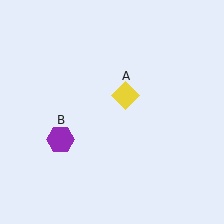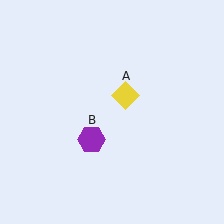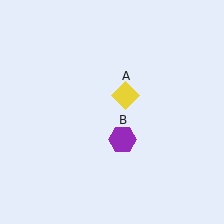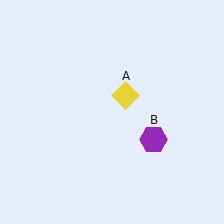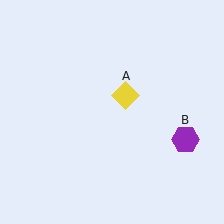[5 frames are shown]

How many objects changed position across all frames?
1 object changed position: purple hexagon (object B).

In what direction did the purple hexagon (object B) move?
The purple hexagon (object B) moved right.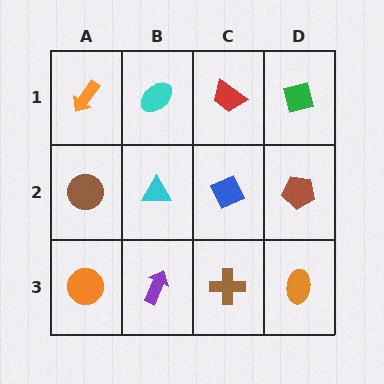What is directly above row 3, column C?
A blue diamond.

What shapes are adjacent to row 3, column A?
A brown circle (row 2, column A), a purple arrow (row 3, column B).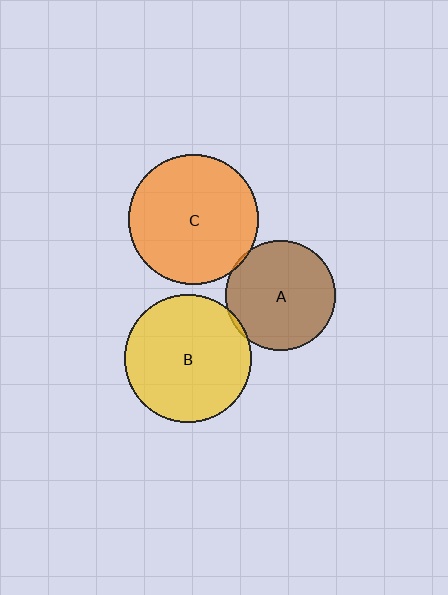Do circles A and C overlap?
Yes.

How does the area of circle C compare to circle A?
Approximately 1.4 times.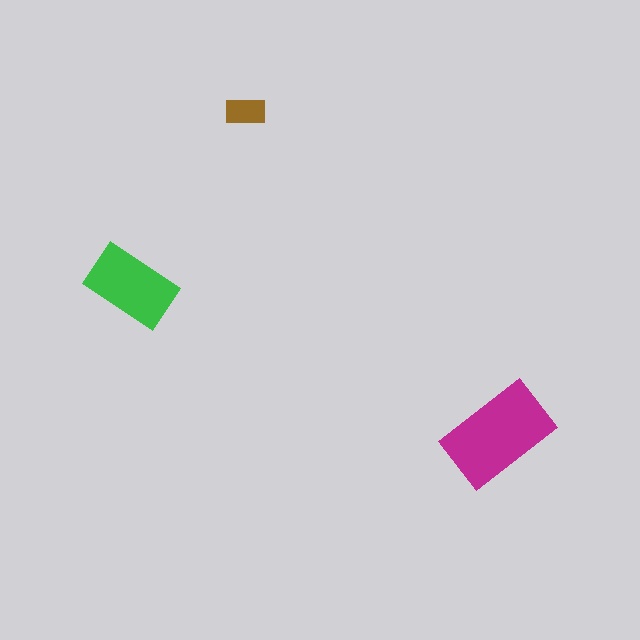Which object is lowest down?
The magenta rectangle is bottommost.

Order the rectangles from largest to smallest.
the magenta one, the green one, the brown one.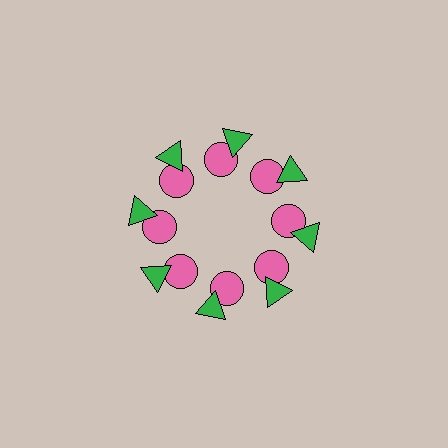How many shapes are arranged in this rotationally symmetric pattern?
There are 16 shapes, arranged in 8 groups of 2.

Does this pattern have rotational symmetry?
Yes, this pattern has 8-fold rotational symmetry. It looks the same after rotating 45 degrees around the center.